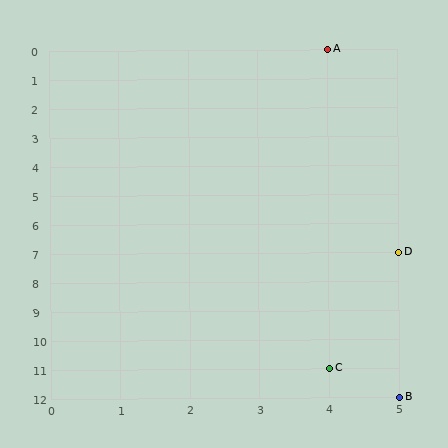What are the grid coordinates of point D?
Point D is at grid coordinates (5, 7).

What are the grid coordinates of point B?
Point B is at grid coordinates (5, 12).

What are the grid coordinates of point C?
Point C is at grid coordinates (4, 11).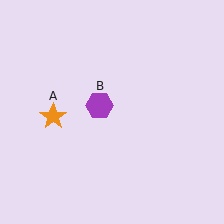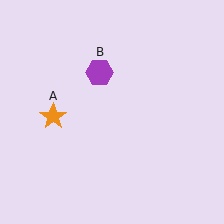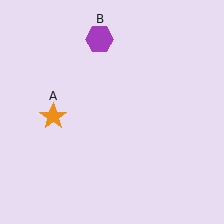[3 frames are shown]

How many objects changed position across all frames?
1 object changed position: purple hexagon (object B).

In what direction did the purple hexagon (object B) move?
The purple hexagon (object B) moved up.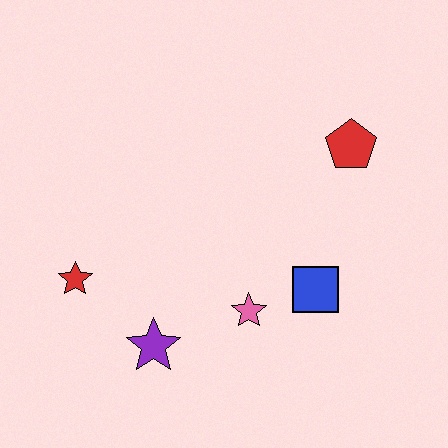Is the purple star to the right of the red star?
Yes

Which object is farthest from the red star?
The red pentagon is farthest from the red star.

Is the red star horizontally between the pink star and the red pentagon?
No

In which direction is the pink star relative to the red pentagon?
The pink star is below the red pentagon.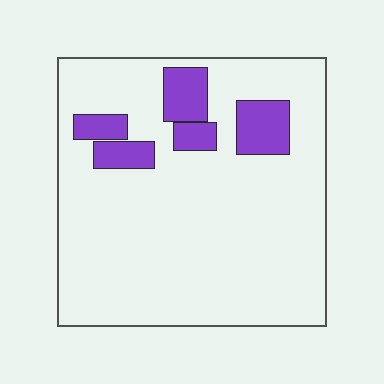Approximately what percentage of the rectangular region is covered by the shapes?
Approximately 15%.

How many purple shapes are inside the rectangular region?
5.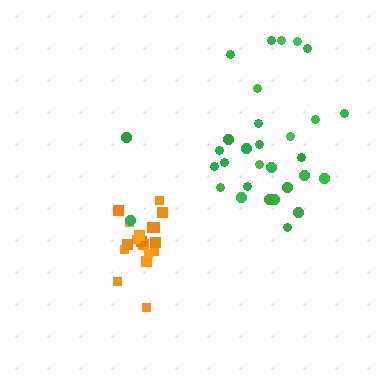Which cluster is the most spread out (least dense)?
Green.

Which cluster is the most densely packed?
Orange.